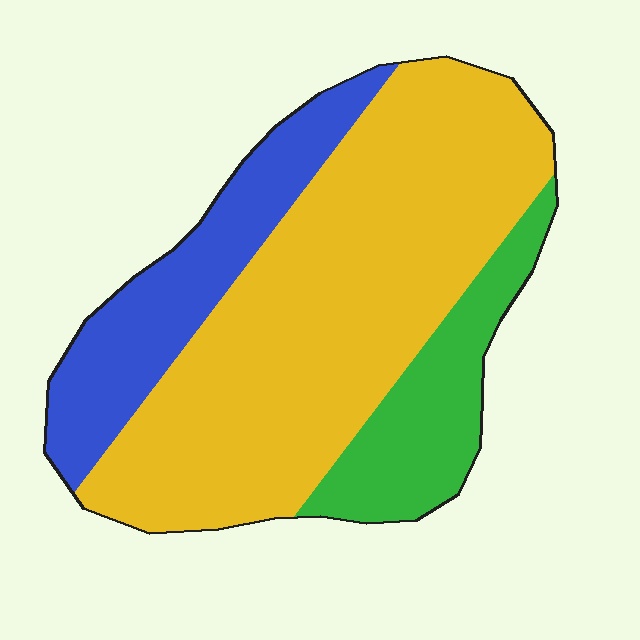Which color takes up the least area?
Green, at roughly 15%.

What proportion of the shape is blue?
Blue takes up between a sixth and a third of the shape.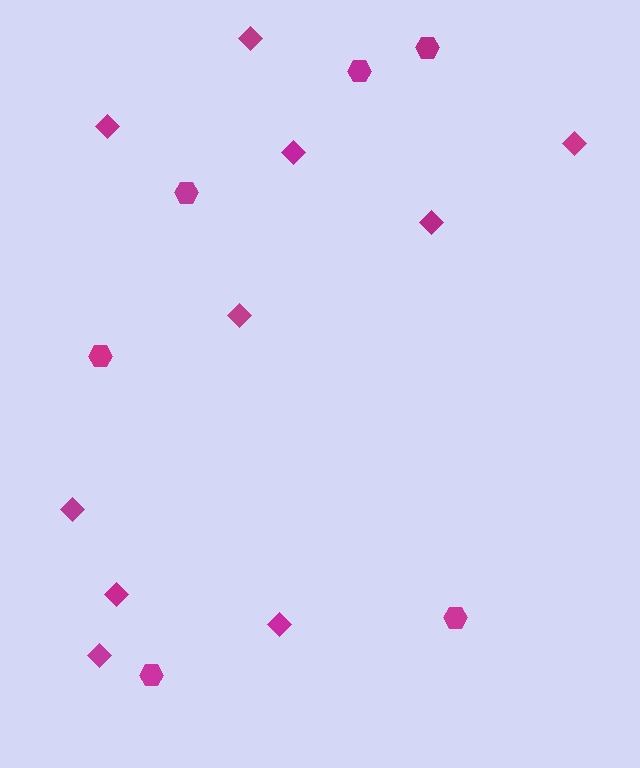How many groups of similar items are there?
There are 2 groups: one group of diamonds (10) and one group of hexagons (6).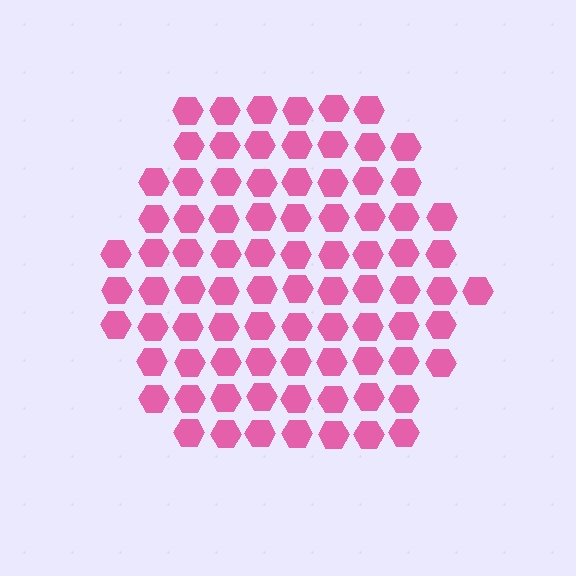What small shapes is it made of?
It is made of small hexagons.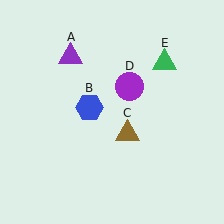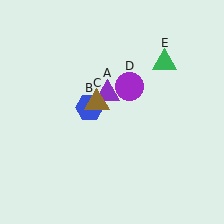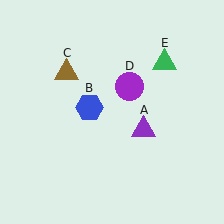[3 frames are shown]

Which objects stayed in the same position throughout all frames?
Blue hexagon (object B) and purple circle (object D) and green triangle (object E) remained stationary.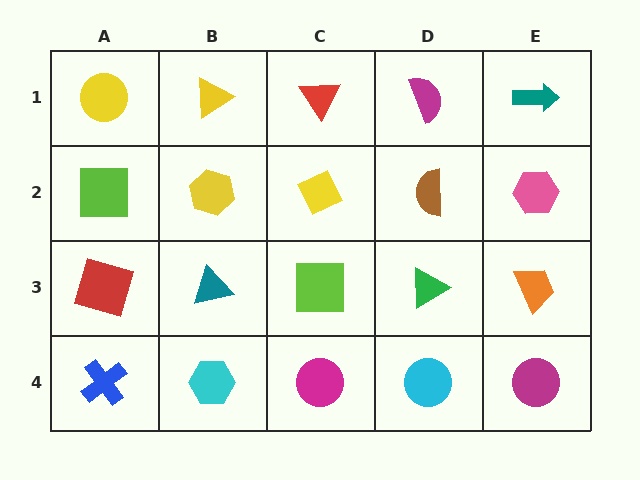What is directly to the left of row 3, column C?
A teal triangle.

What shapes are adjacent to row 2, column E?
A teal arrow (row 1, column E), an orange trapezoid (row 3, column E), a brown semicircle (row 2, column D).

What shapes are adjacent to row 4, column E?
An orange trapezoid (row 3, column E), a cyan circle (row 4, column D).